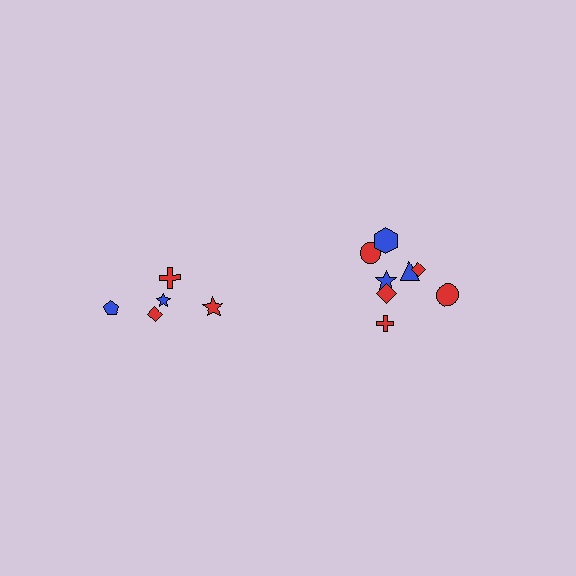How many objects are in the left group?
There are 5 objects.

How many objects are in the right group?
There are 8 objects.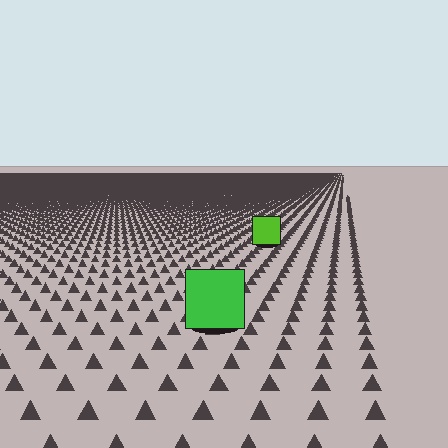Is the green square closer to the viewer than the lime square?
Yes. The green square is closer — you can tell from the texture gradient: the ground texture is coarser near it.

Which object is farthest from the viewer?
The lime square is farthest from the viewer. It appears smaller and the ground texture around it is denser.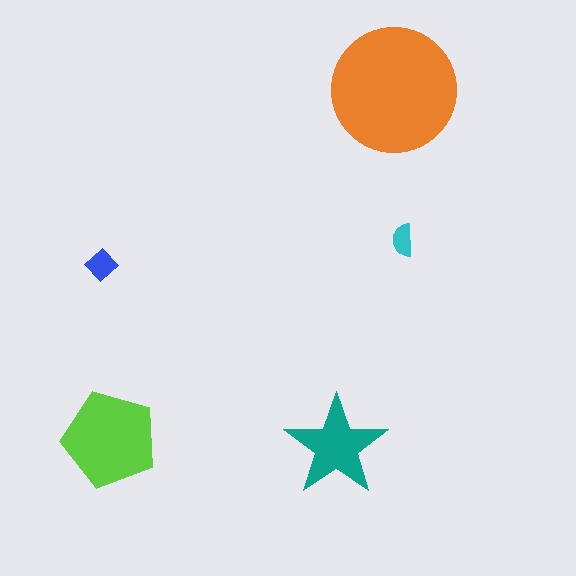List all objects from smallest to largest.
The cyan semicircle, the blue diamond, the teal star, the lime pentagon, the orange circle.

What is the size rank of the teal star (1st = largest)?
3rd.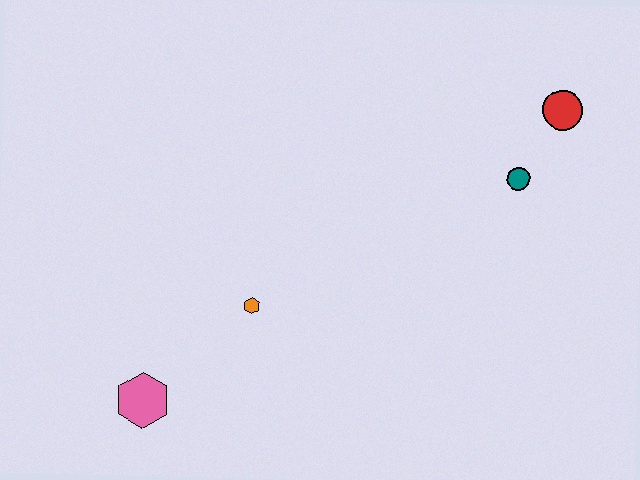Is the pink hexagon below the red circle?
Yes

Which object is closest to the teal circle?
The red circle is closest to the teal circle.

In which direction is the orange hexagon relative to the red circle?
The orange hexagon is to the left of the red circle.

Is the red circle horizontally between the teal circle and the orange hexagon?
No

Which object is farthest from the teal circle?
The pink hexagon is farthest from the teal circle.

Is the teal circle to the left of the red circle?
Yes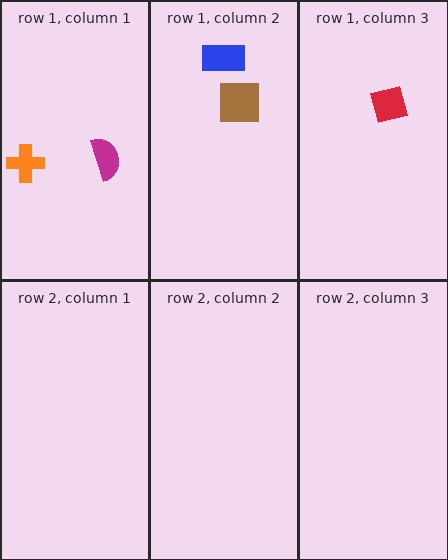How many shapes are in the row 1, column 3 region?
1.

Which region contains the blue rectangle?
The row 1, column 2 region.